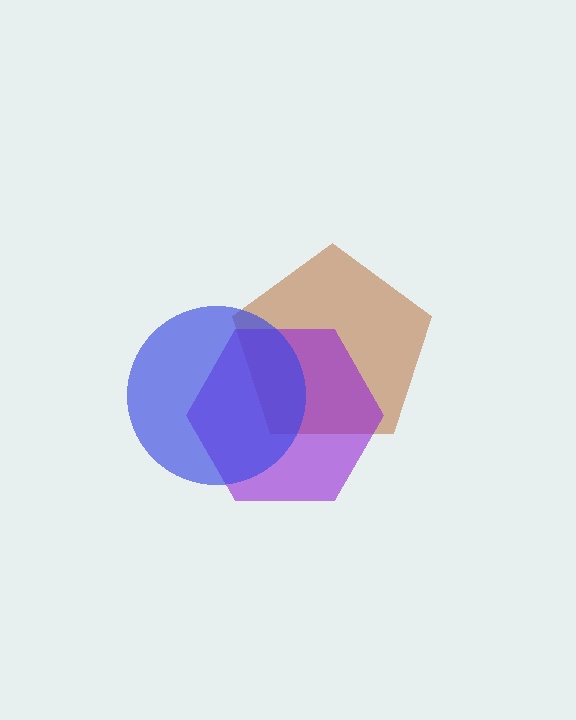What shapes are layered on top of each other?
The layered shapes are: a brown pentagon, a purple hexagon, a blue circle.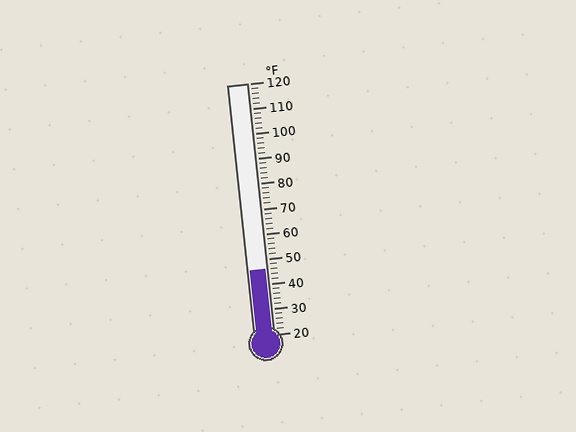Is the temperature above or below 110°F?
The temperature is below 110°F.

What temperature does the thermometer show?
The thermometer shows approximately 46°F.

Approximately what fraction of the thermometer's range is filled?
The thermometer is filled to approximately 25% of its range.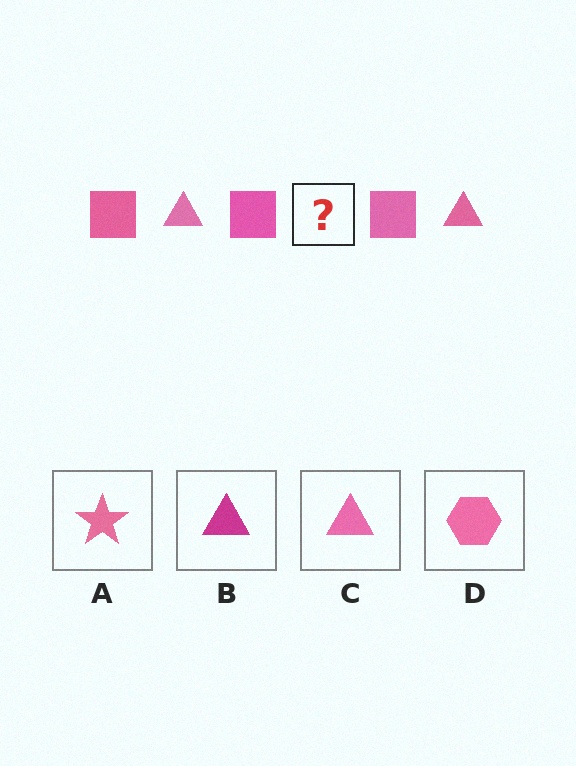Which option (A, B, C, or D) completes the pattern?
C.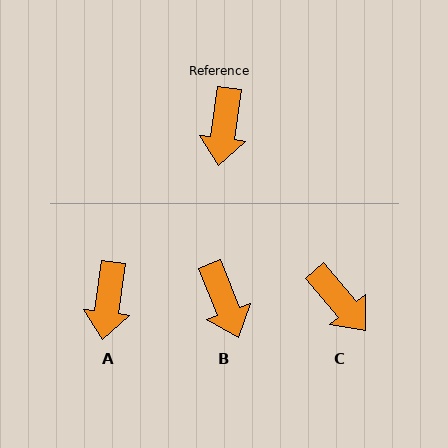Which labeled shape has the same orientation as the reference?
A.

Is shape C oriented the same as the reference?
No, it is off by about 48 degrees.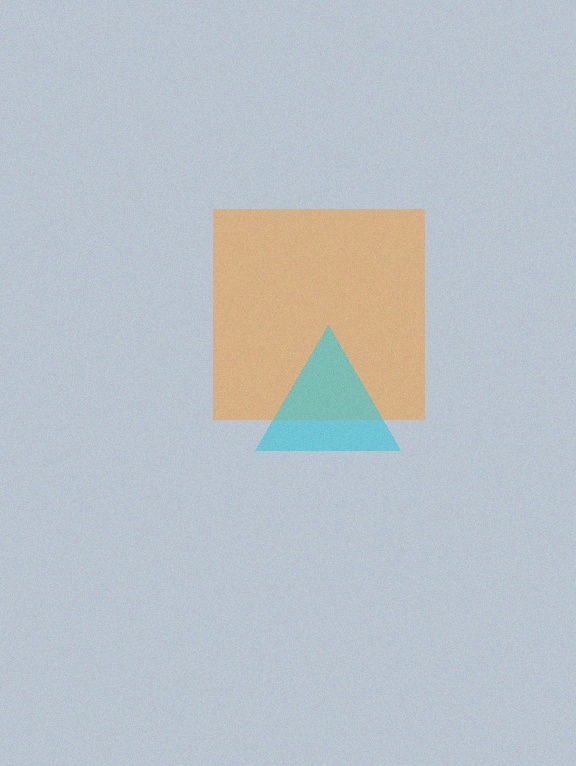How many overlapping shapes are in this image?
There are 2 overlapping shapes in the image.